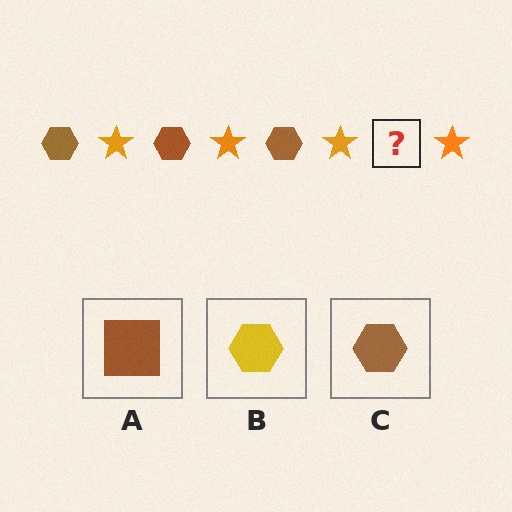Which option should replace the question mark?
Option C.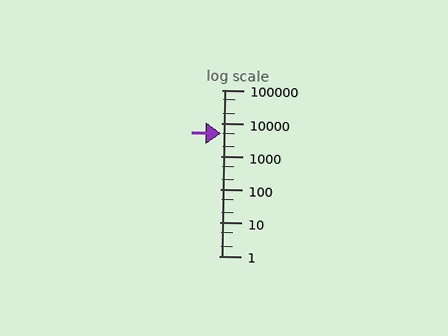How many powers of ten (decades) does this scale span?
The scale spans 5 decades, from 1 to 100000.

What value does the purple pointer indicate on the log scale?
The pointer indicates approximately 4900.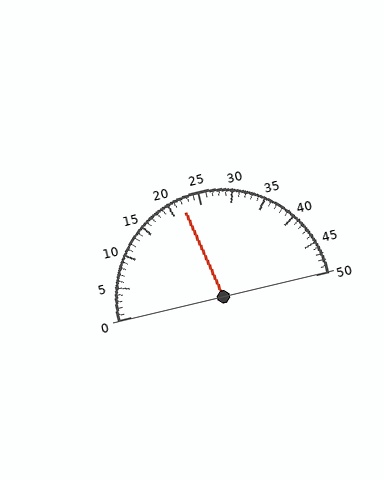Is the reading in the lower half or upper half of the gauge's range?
The reading is in the lower half of the range (0 to 50).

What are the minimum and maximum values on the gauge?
The gauge ranges from 0 to 50.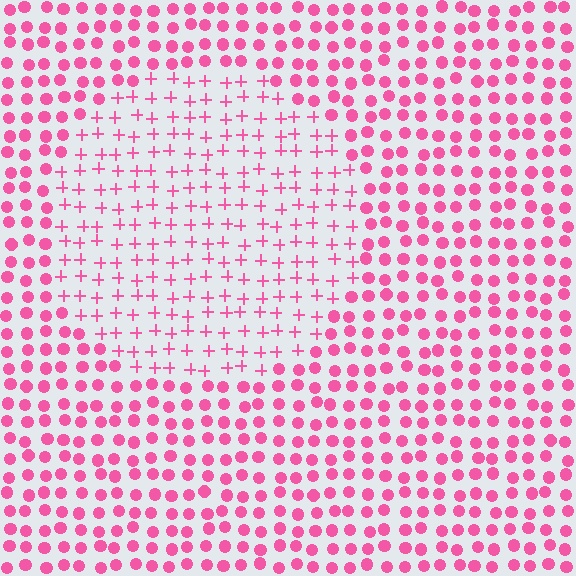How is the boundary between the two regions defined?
The boundary is defined by a change in element shape: plus signs inside vs. circles outside. All elements share the same color and spacing.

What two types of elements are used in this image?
The image uses plus signs inside the circle region and circles outside it.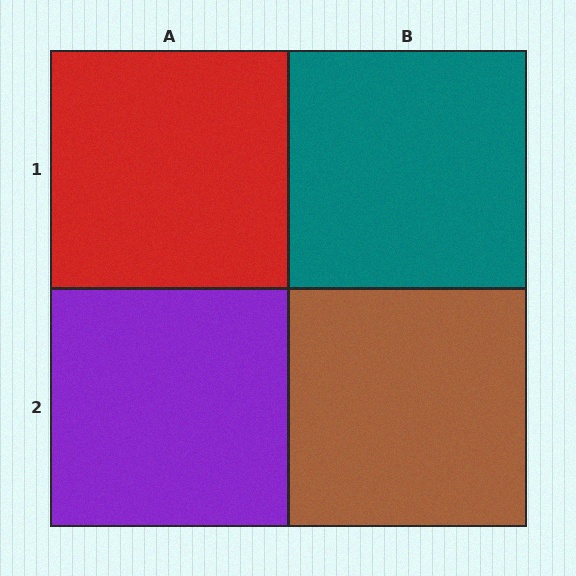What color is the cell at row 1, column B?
Teal.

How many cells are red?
1 cell is red.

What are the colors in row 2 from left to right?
Purple, brown.